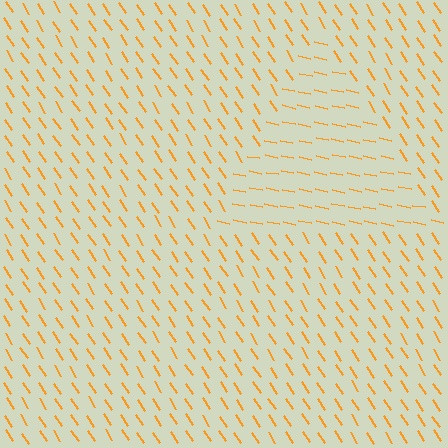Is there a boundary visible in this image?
Yes, there is a texture boundary formed by a change in line orientation.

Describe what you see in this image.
The image is filled with small orange line segments. A triangle region in the image has lines oriented differently from the surrounding lines, creating a visible texture boundary.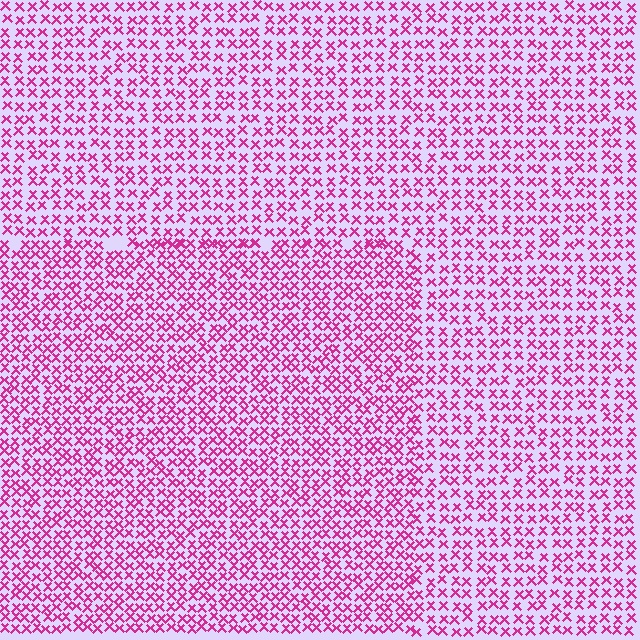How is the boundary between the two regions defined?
The boundary is defined by a change in element density (approximately 1.4x ratio). All elements are the same color, size, and shape.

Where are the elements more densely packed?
The elements are more densely packed inside the rectangle boundary.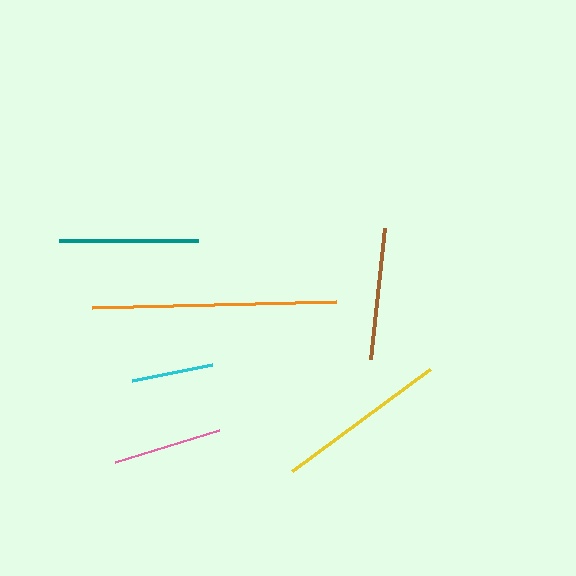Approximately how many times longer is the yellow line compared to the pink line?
The yellow line is approximately 1.6 times the length of the pink line.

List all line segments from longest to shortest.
From longest to shortest: orange, yellow, teal, brown, pink, cyan.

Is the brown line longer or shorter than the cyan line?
The brown line is longer than the cyan line.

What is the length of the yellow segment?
The yellow segment is approximately 171 pixels long.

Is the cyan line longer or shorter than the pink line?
The pink line is longer than the cyan line.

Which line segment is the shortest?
The cyan line is the shortest at approximately 82 pixels.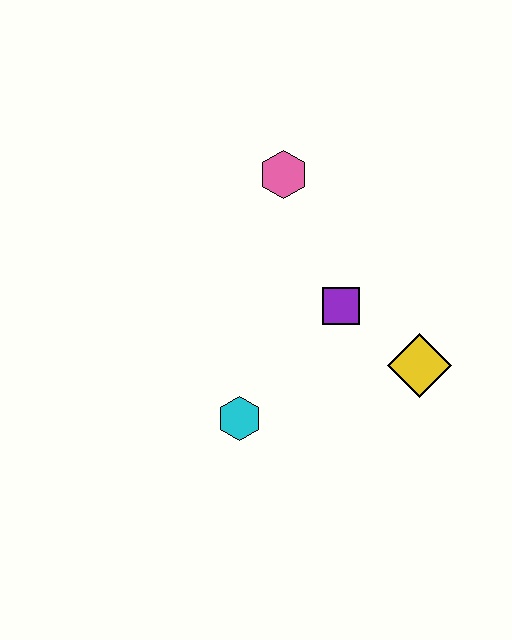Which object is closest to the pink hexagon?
The purple square is closest to the pink hexagon.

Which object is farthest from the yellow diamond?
The pink hexagon is farthest from the yellow diamond.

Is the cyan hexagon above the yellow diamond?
No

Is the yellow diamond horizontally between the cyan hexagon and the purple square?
No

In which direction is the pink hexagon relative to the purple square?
The pink hexagon is above the purple square.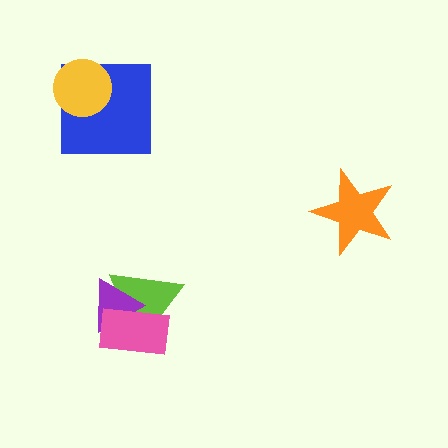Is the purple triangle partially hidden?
Yes, it is partially covered by another shape.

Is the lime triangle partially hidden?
Yes, it is partially covered by another shape.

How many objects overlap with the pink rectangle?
2 objects overlap with the pink rectangle.